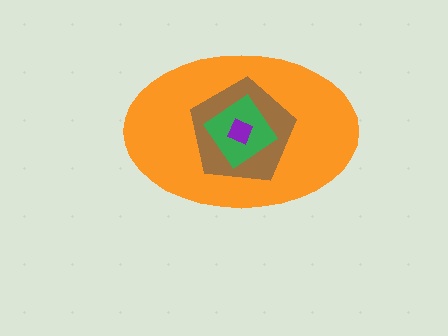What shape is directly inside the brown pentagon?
The green diamond.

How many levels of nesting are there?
4.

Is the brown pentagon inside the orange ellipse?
Yes.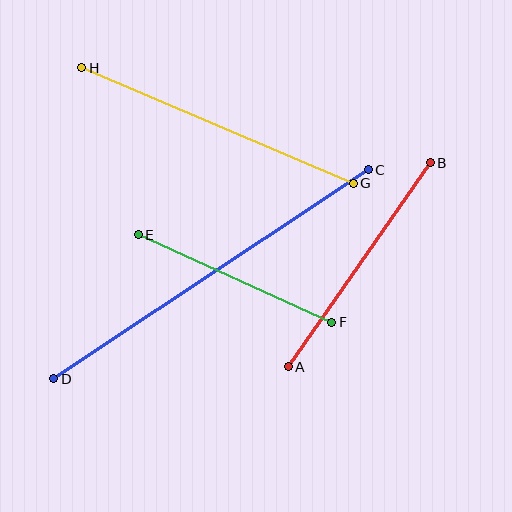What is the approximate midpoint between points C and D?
The midpoint is at approximately (211, 274) pixels.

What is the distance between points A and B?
The distance is approximately 249 pixels.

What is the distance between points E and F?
The distance is approximately 212 pixels.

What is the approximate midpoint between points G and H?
The midpoint is at approximately (218, 125) pixels.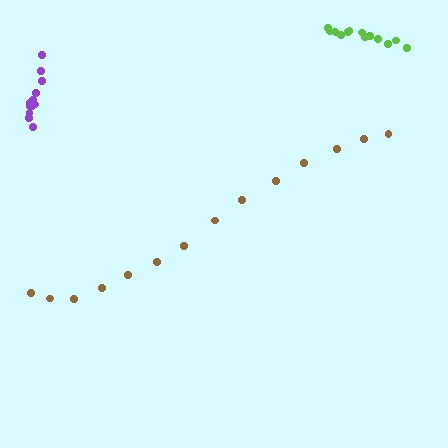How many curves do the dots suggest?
There are 3 distinct paths.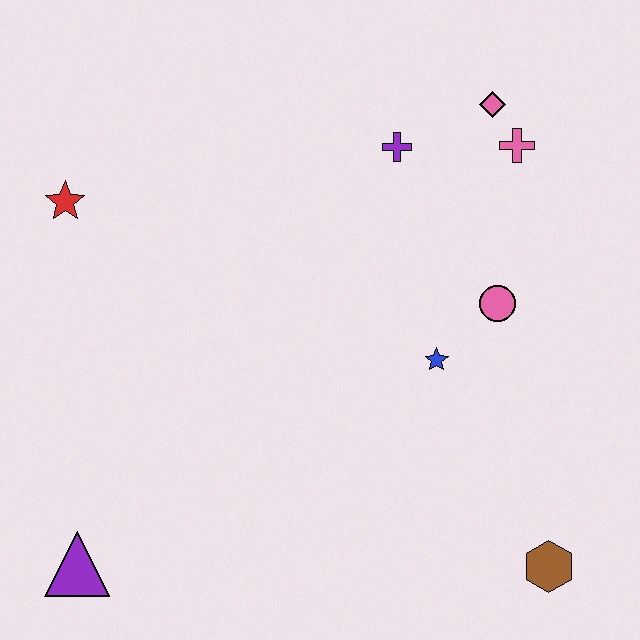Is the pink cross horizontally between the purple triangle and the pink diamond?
No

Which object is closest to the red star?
The purple cross is closest to the red star.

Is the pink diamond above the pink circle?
Yes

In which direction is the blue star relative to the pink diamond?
The blue star is below the pink diamond.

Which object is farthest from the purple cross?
The purple triangle is farthest from the purple cross.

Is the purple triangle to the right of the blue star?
No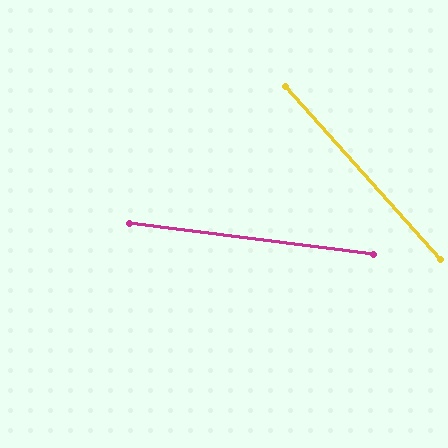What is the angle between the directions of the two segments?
Approximately 41 degrees.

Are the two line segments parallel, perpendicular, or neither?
Neither parallel nor perpendicular — they differ by about 41°.